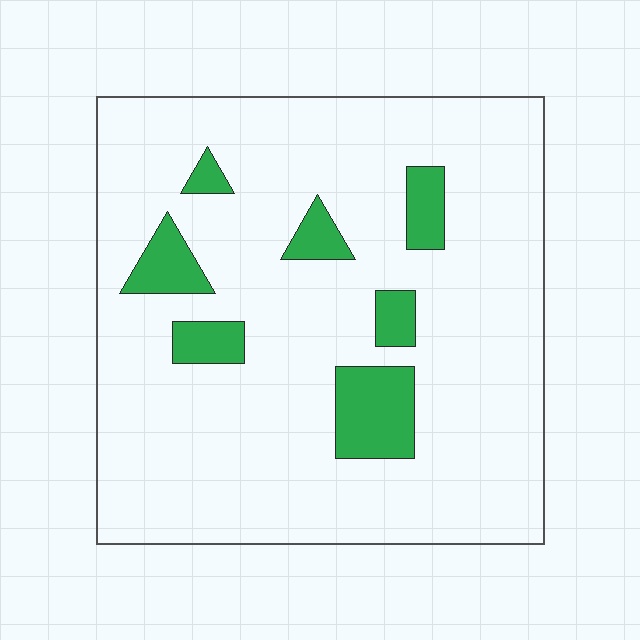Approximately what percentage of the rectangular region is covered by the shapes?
Approximately 10%.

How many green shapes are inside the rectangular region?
7.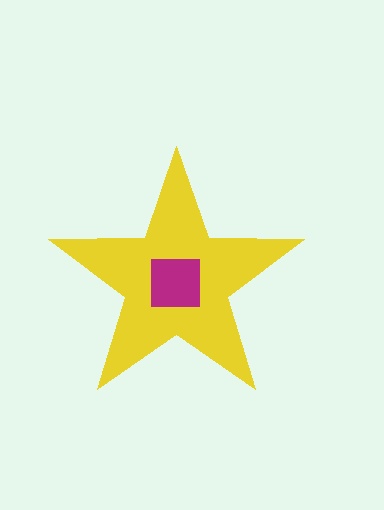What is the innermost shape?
The magenta square.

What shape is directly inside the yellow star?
The magenta square.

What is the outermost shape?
The yellow star.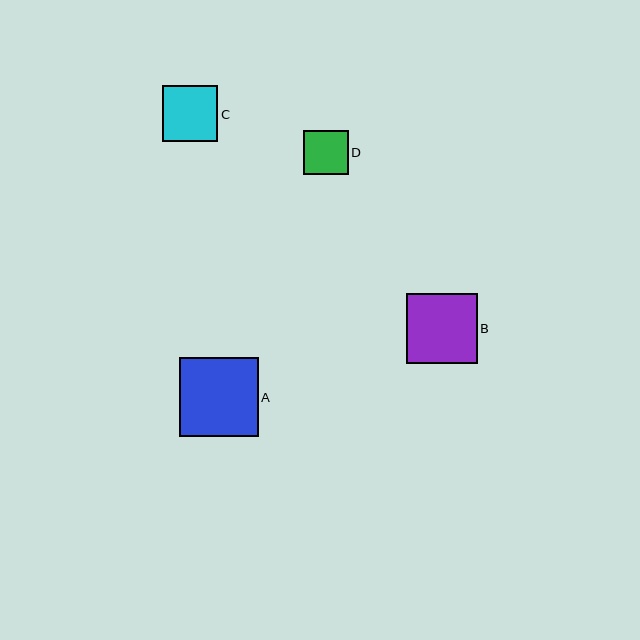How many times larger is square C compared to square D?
Square C is approximately 1.2 times the size of square D.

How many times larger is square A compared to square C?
Square A is approximately 1.4 times the size of square C.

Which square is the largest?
Square A is the largest with a size of approximately 79 pixels.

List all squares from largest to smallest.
From largest to smallest: A, B, C, D.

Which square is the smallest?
Square D is the smallest with a size of approximately 45 pixels.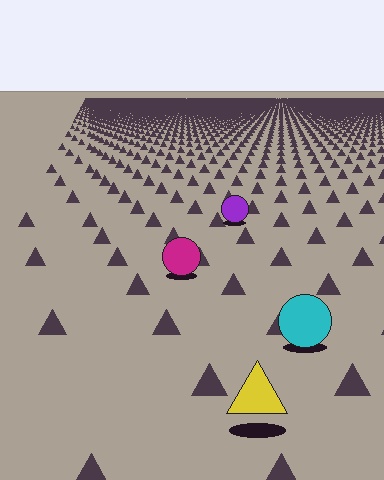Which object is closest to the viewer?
The yellow triangle is closest. The texture marks near it are larger and more spread out.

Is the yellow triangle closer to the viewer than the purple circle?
Yes. The yellow triangle is closer — you can tell from the texture gradient: the ground texture is coarser near it.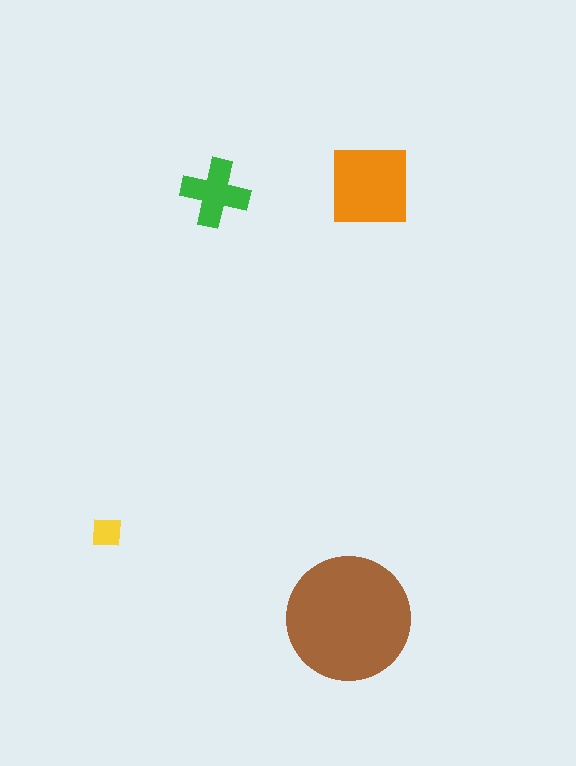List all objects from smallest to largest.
The yellow square, the green cross, the orange square, the brown circle.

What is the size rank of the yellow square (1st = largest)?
4th.